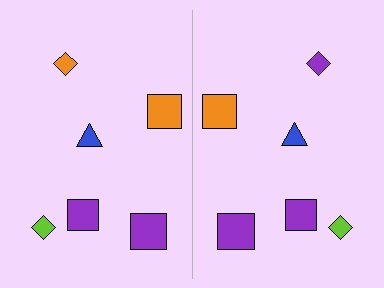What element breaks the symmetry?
The purple diamond on the right side breaks the symmetry — its mirror counterpart is orange.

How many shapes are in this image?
There are 12 shapes in this image.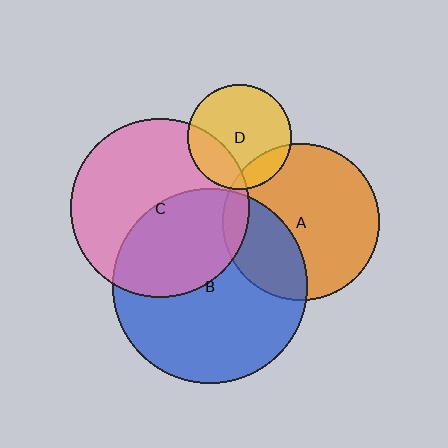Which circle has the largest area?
Circle B (blue).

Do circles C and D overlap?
Yes.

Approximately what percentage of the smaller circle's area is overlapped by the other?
Approximately 25%.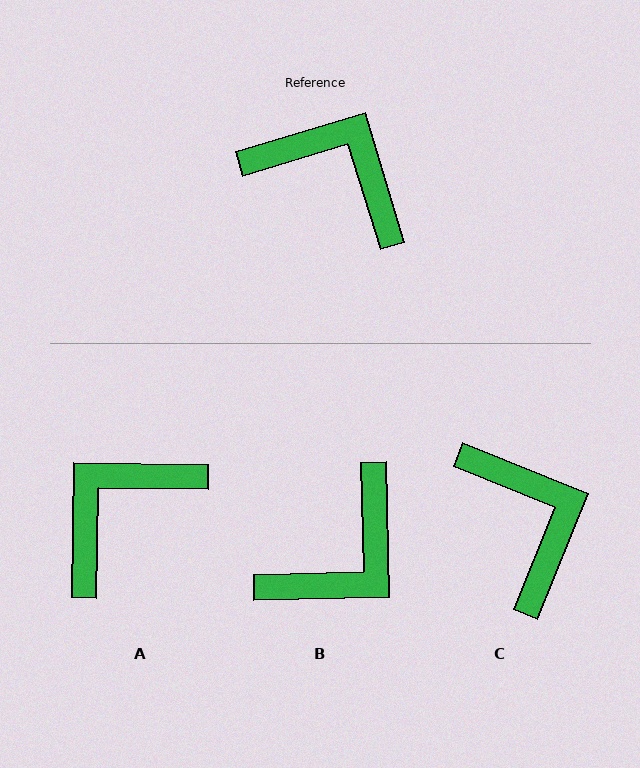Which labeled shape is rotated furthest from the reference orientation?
B, about 106 degrees away.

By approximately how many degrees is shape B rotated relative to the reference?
Approximately 106 degrees clockwise.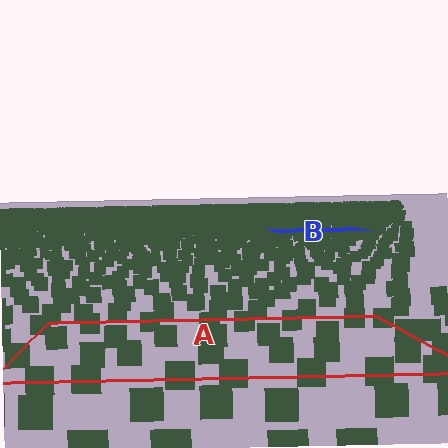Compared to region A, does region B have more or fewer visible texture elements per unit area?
Region B has more texture elements per unit area — they are packed more densely because it is farther away.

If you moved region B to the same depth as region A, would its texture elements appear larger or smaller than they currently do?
They would appear larger. At a closer depth, the same texture elements are projected at a bigger on-screen size.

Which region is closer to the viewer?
Region A is closer. The texture elements there are larger and more spread out.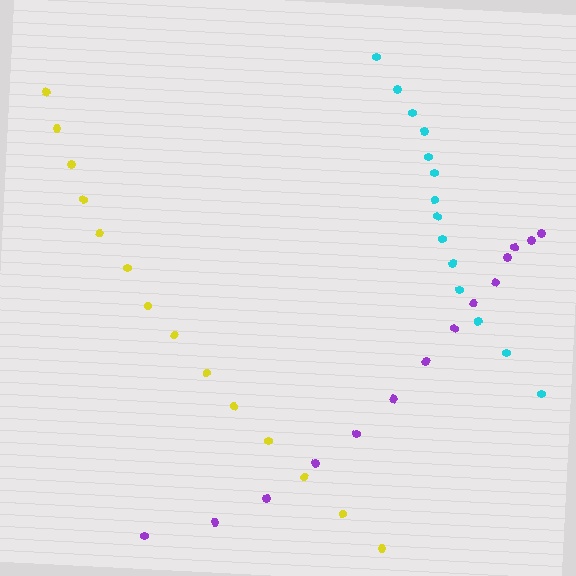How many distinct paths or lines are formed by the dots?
There are 3 distinct paths.